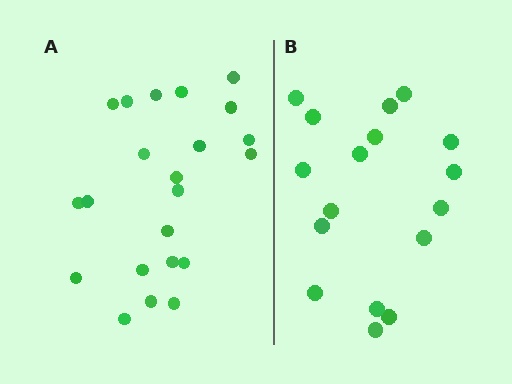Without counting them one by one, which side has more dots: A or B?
Region A (the left region) has more dots.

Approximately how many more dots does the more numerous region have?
Region A has about 5 more dots than region B.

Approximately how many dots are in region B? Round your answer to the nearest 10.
About 20 dots. (The exact count is 17, which rounds to 20.)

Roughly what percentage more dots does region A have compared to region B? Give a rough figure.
About 30% more.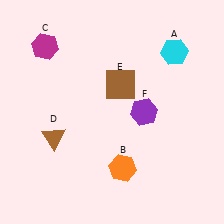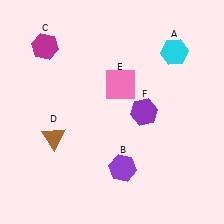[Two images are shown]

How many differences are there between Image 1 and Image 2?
There are 2 differences between the two images.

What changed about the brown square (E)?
In Image 1, E is brown. In Image 2, it changed to pink.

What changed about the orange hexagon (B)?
In Image 1, B is orange. In Image 2, it changed to purple.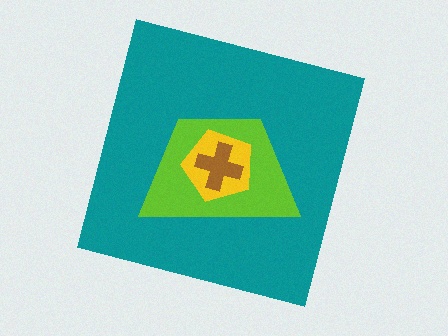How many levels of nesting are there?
4.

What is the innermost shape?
The brown cross.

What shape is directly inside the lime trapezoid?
The yellow pentagon.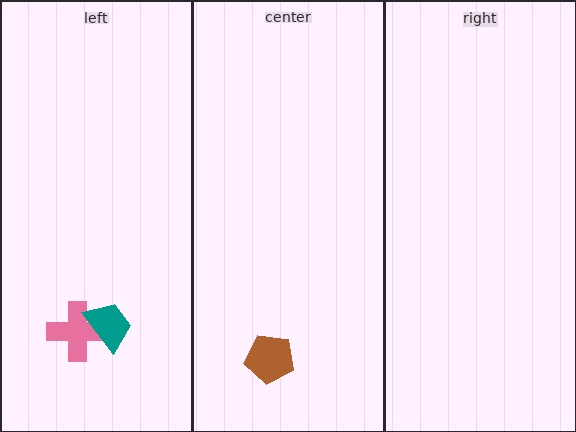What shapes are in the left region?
The pink cross, the teal trapezoid.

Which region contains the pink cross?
The left region.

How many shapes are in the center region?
1.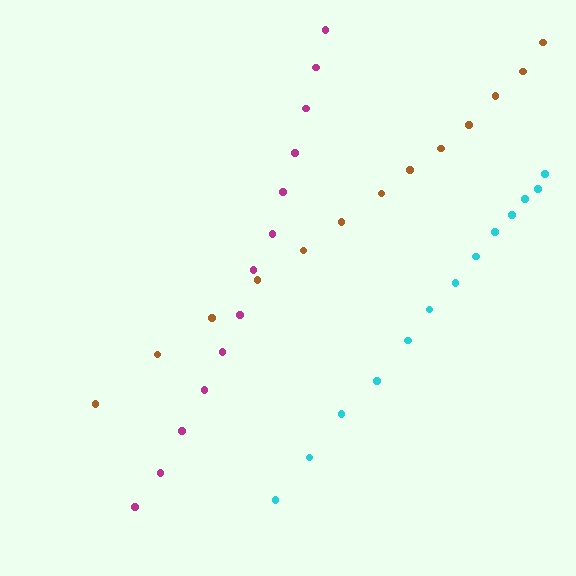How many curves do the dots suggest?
There are 3 distinct paths.